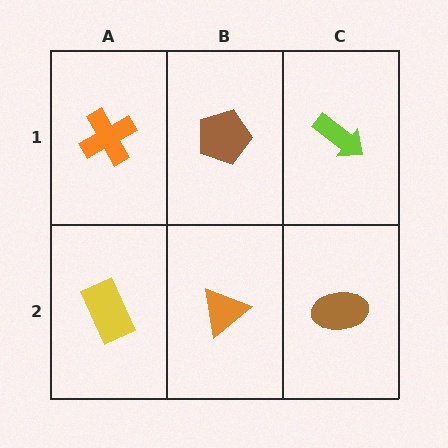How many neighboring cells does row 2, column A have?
2.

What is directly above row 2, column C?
A lime arrow.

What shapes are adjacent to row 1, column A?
A yellow rectangle (row 2, column A), a brown pentagon (row 1, column B).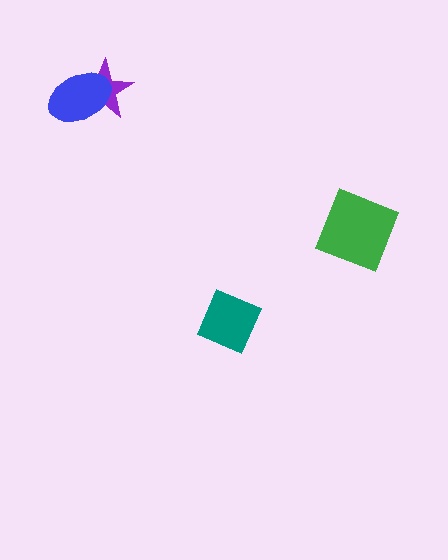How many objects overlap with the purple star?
1 object overlaps with the purple star.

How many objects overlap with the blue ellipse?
1 object overlaps with the blue ellipse.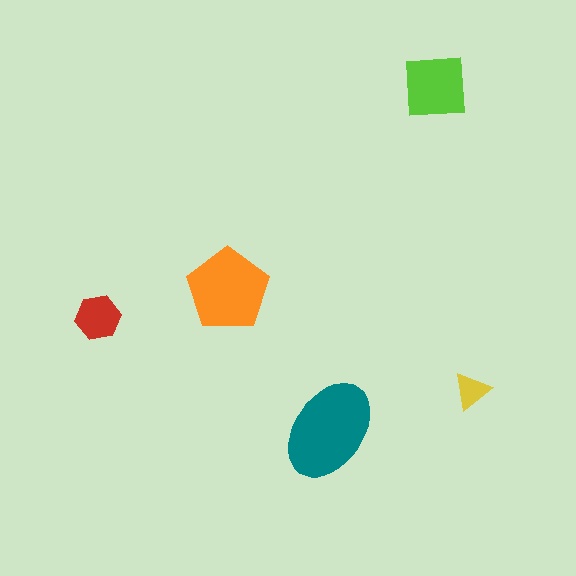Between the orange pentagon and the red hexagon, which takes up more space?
The orange pentagon.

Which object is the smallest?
The yellow triangle.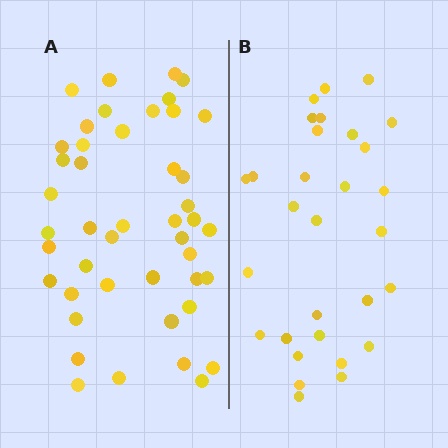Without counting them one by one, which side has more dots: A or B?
Region A (the left region) has more dots.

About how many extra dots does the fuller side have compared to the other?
Region A has approximately 15 more dots than region B.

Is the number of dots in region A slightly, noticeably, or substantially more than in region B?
Region A has substantially more. The ratio is roughly 1.5 to 1.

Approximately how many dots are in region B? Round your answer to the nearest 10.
About 30 dots.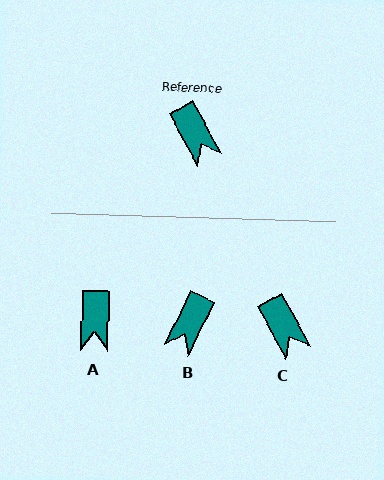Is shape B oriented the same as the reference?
No, it is off by about 54 degrees.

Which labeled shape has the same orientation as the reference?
C.